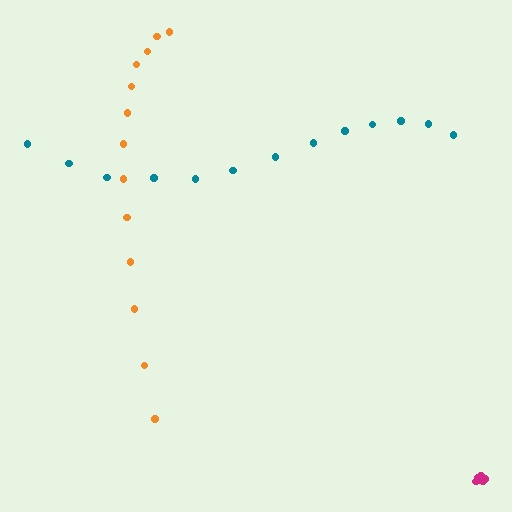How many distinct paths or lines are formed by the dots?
There are 3 distinct paths.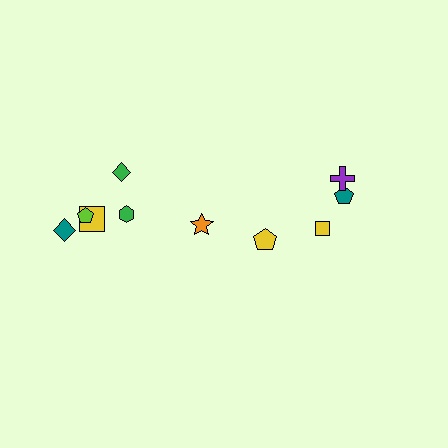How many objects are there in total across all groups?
There are 10 objects.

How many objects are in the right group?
There are 4 objects.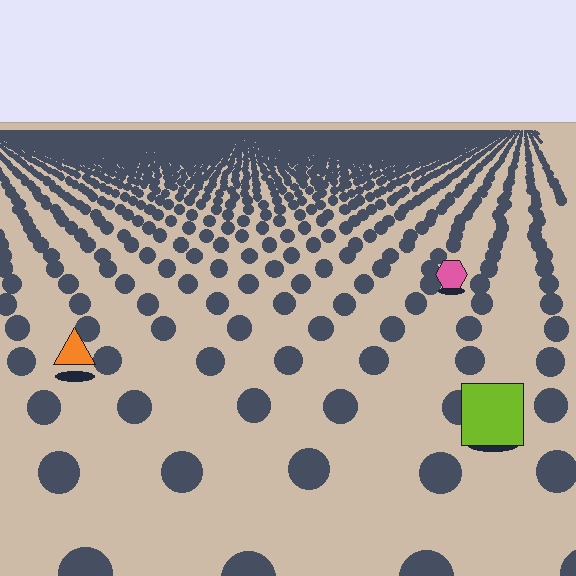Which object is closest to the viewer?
The lime square is closest. The texture marks near it are larger and more spread out.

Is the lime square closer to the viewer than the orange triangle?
Yes. The lime square is closer — you can tell from the texture gradient: the ground texture is coarser near it.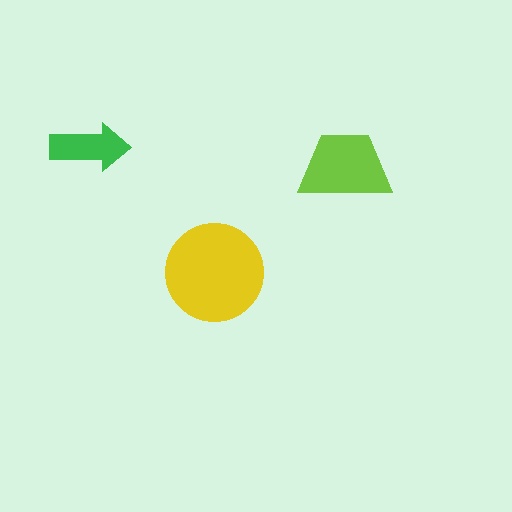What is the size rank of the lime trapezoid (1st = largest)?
2nd.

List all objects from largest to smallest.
The yellow circle, the lime trapezoid, the green arrow.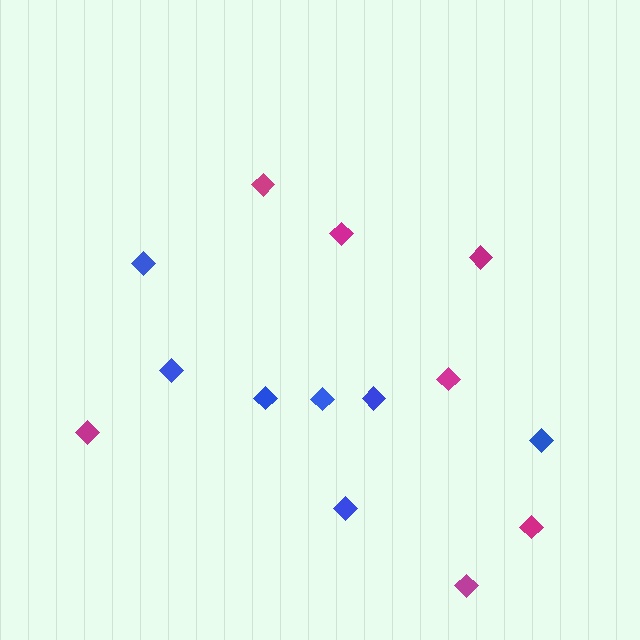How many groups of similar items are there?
There are 2 groups: one group of magenta diamonds (7) and one group of blue diamonds (7).